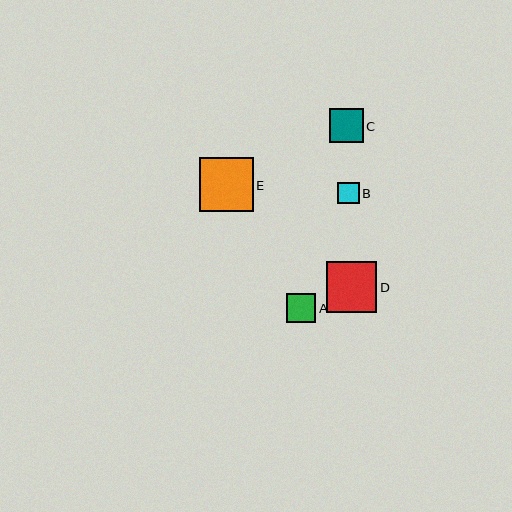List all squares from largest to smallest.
From largest to smallest: E, D, C, A, B.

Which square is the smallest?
Square B is the smallest with a size of approximately 22 pixels.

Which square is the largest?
Square E is the largest with a size of approximately 54 pixels.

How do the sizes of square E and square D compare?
Square E and square D are approximately the same size.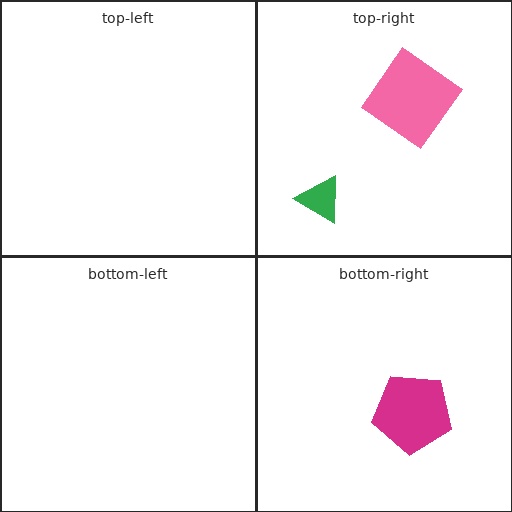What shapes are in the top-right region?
The green triangle, the pink diamond.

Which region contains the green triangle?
The top-right region.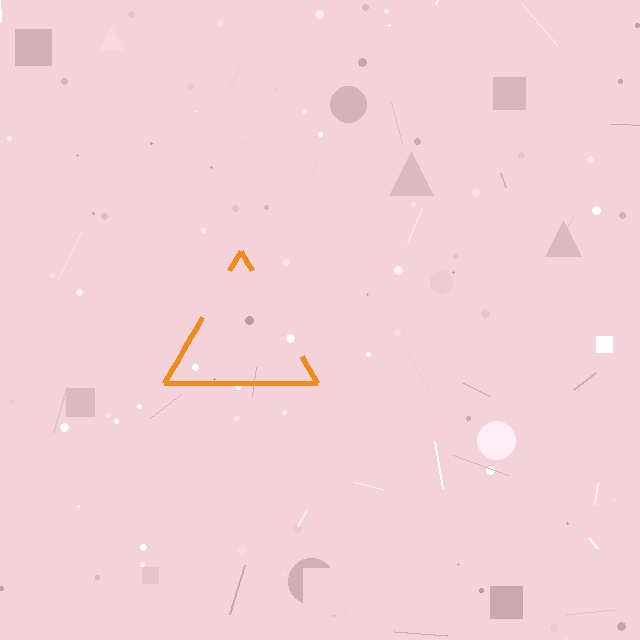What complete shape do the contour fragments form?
The contour fragments form a triangle.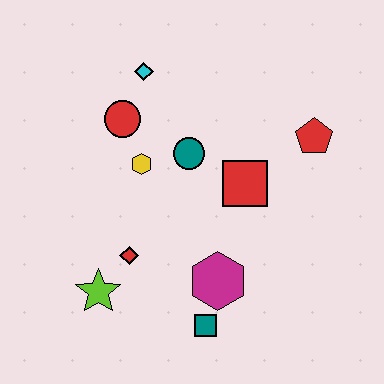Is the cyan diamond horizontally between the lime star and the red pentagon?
Yes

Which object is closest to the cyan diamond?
The red circle is closest to the cyan diamond.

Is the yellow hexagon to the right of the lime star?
Yes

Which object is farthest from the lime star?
The red pentagon is farthest from the lime star.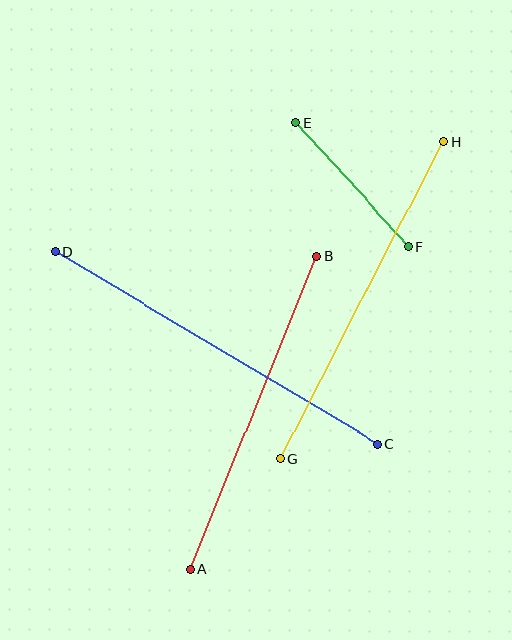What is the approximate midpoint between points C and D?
The midpoint is at approximately (216, 348) pixels.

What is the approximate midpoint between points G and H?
The midpoint is at approximately (362, 300) pixels.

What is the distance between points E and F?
The distance is approximately 168 pixels.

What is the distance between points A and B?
The distance is approximately 337 pixels.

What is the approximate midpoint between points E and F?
The midpoint is at approximately (352, 185) pixels.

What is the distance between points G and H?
The distance is approximately 356 pixels.